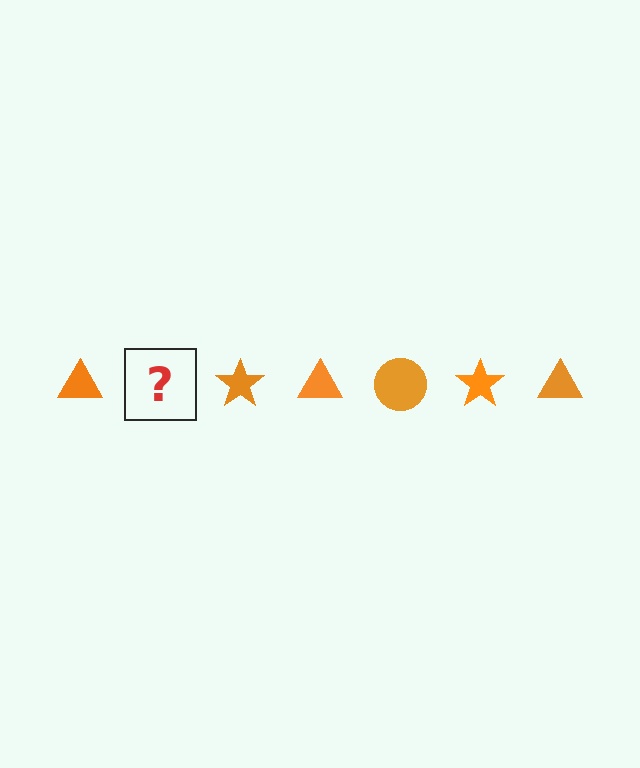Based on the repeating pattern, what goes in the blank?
The blank should be an orange circle.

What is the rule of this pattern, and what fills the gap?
The rule is that the pattern cycles through triangle, circle, star shapes in orange. The gap should be filled with an orange circle.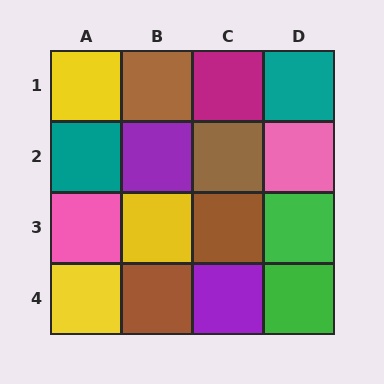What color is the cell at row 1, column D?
Teal.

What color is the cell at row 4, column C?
Purple.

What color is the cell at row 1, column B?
Brown.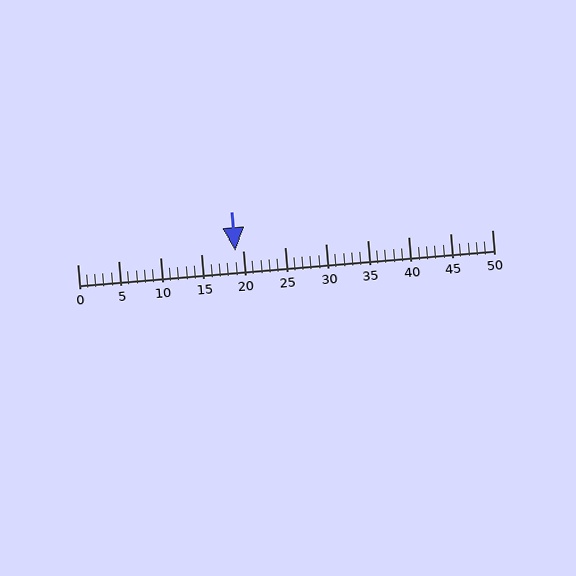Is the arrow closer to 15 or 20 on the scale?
The arrow is closer to 20.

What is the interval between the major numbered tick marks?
The major tick marks are spaced 5 units apart.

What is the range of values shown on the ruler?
The ruler shows values from 0 to 50.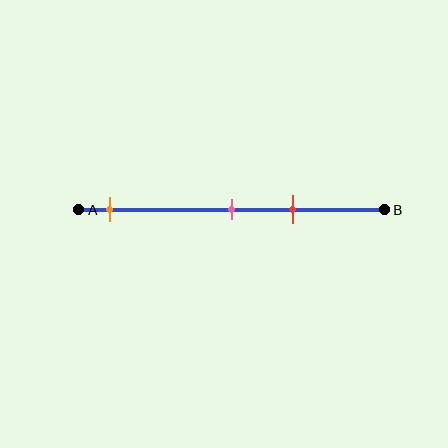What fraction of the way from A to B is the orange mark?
The orange mark is approximately 10% (0.1) of the way from A to B.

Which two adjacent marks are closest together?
The pink and red marks are the closest adjacent pair.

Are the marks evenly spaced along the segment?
No, the marks are not evenly spaced.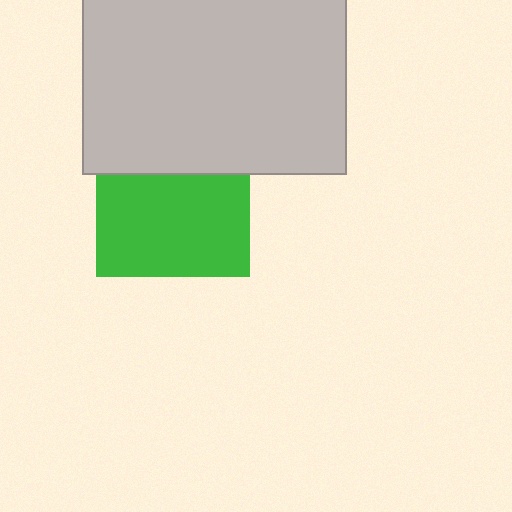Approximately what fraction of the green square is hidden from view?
Roughly 34% of the green square is hidden behind the light gray rectangle.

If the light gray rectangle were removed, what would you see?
You would see the complete green square.